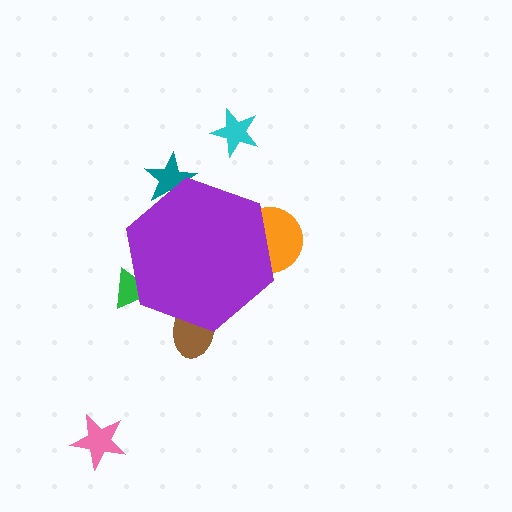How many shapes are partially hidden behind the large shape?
4 shapes are partially hidden.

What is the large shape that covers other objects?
A purple hexagon.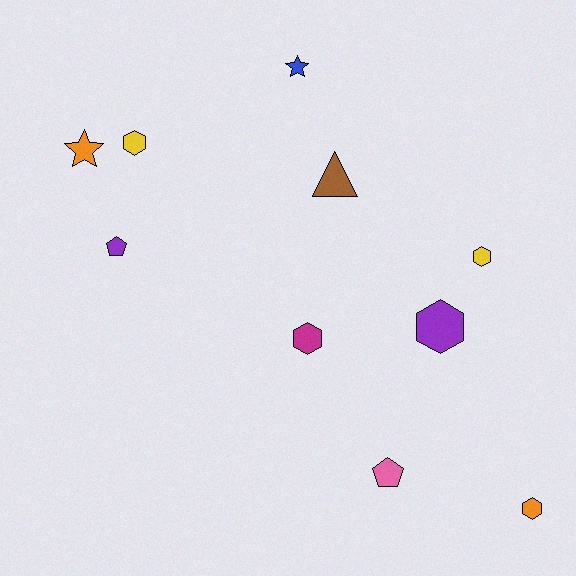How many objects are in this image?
There are 10 objects.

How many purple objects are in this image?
There are 2 purple objects.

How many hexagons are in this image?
There are 5 hexagons.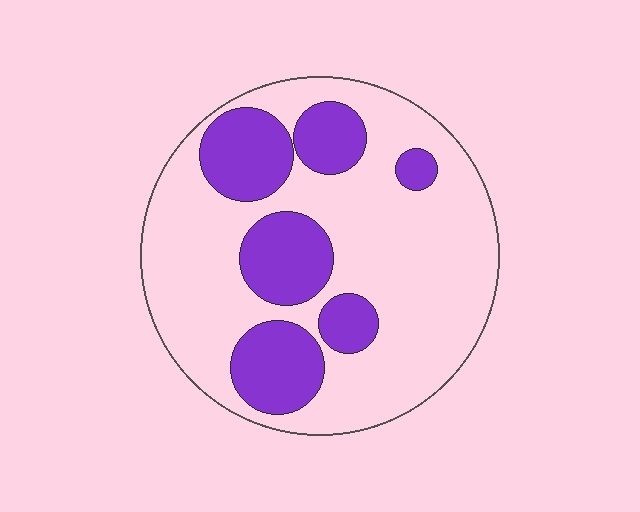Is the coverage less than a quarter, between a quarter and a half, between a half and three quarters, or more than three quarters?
Between a quarter and a half.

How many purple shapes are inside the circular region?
6.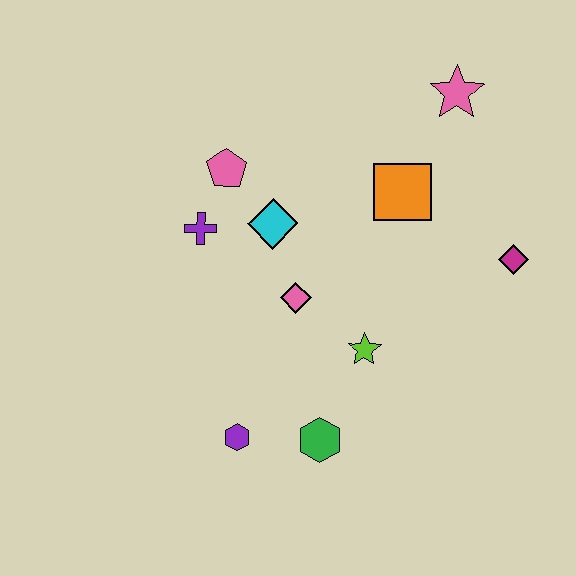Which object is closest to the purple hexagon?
The green hexagon is closest to the purple hexagon.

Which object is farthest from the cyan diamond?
The magenta diamond is farthest from the cyan diamond.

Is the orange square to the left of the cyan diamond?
No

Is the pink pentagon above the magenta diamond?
Yes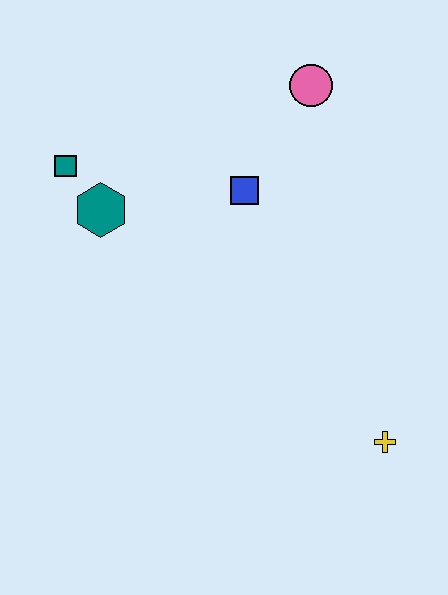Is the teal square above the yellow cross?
Yes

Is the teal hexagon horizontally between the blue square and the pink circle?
No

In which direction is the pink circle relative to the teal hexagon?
The pink circle is to the right of the teal hexagon.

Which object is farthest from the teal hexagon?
The yellow cross is farthest from the teal hexagon.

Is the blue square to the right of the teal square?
Yes